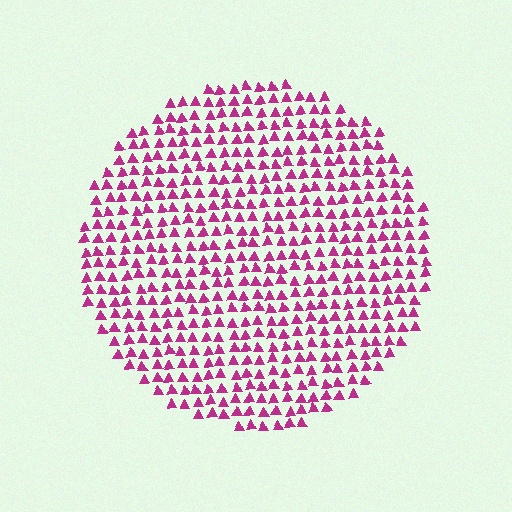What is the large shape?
The large shape is a circle.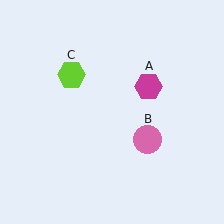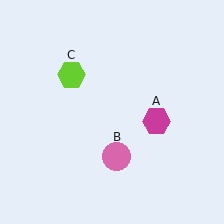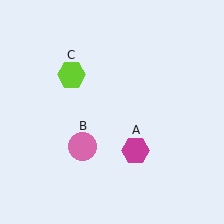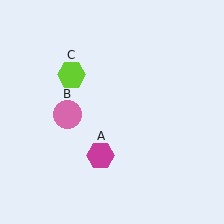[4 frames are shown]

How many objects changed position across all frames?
2 objects changed position: magenta hexagon (object A), pink circle (object B).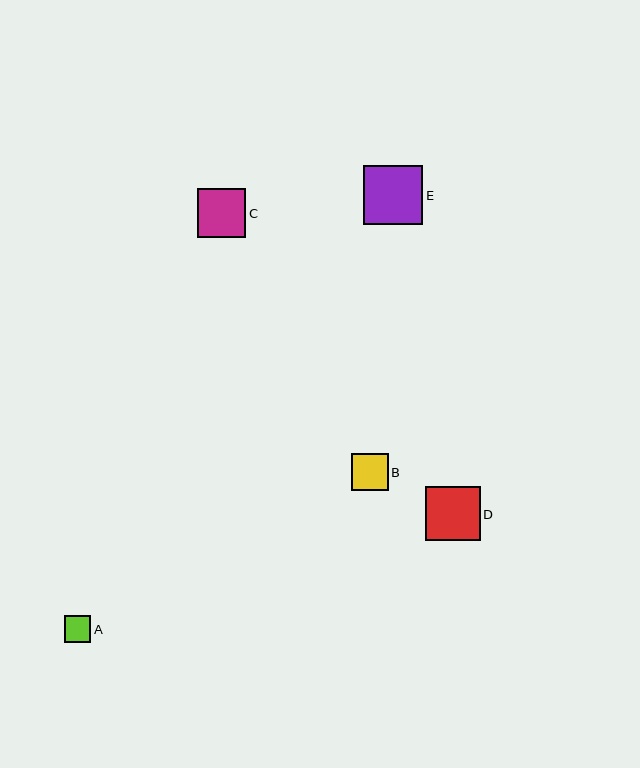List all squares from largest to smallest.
From largest to smallest: E, D, C, B, A.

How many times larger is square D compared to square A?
Square D is approximately 2.0 times the size of square A.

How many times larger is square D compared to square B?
Square D is approximately 1.5 times the size of square B.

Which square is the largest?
Square E is the largest with a size of approximately 59 pixels.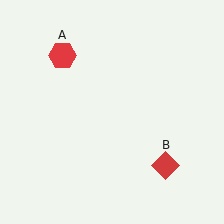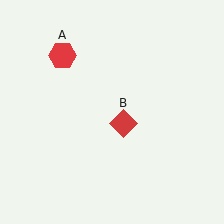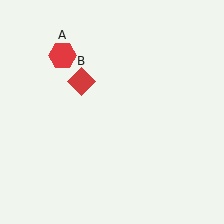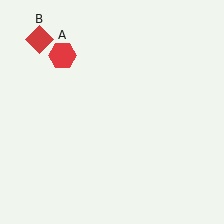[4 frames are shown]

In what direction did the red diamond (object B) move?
The red diamond (object B) moved up and to the left.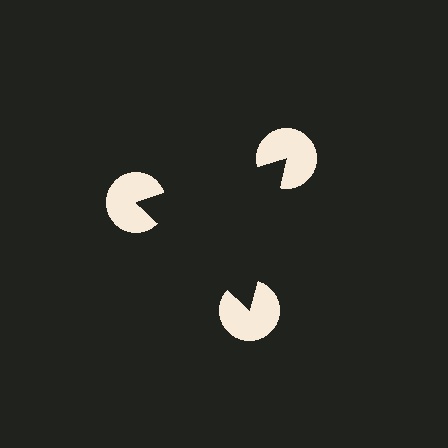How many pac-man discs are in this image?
There are 3 — one at each vertex of the illusory triangle.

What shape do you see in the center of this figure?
An illusory triangle — its edges are inferred from the aligned wedge cuts in the pac-man discs, not physically drawn.